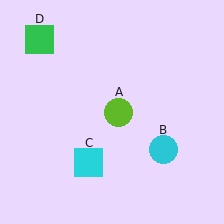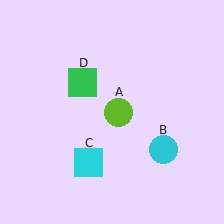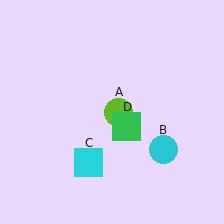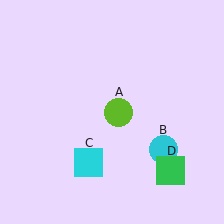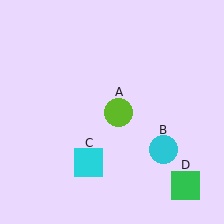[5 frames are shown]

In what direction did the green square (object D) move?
The green square (object D) moved down and to the right.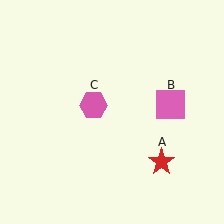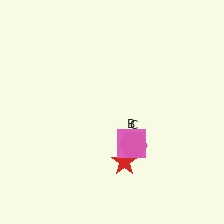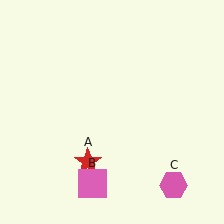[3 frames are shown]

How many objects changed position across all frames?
3 objects changed position: red star (object A), pink square (object B), pink hexagon (object C).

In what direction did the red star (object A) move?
The red star (object A) moved left.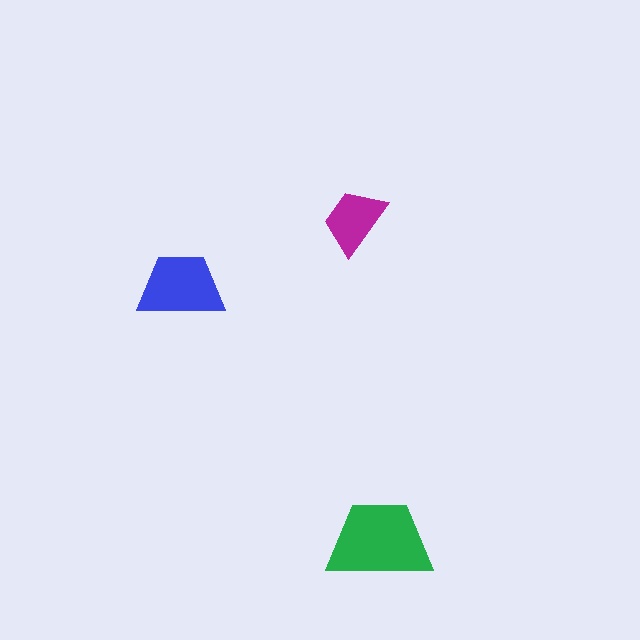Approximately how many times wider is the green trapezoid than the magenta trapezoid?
About 1.5 times wider.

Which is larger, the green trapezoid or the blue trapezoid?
The green one.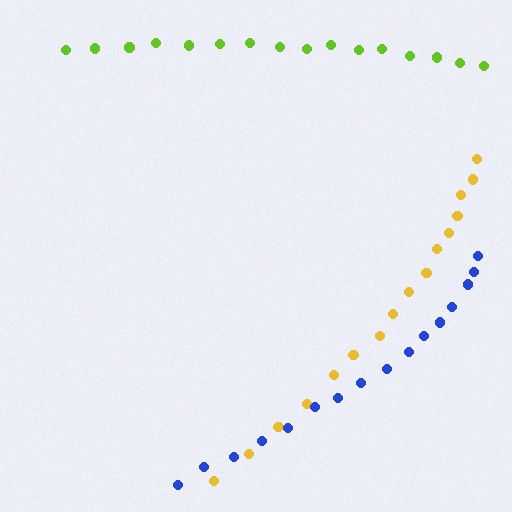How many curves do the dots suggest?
There are 3 distinct paths.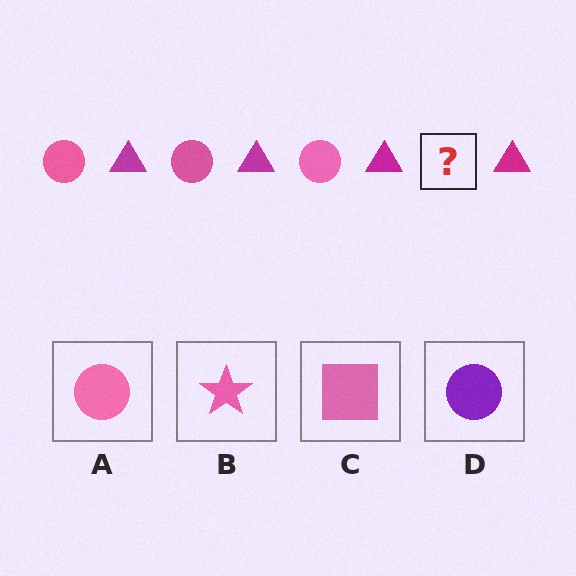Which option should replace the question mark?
Option A.